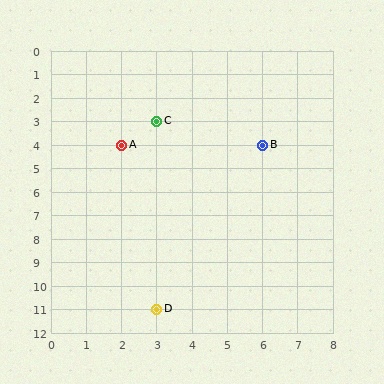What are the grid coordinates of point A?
Point A is at grid coordinates (2, 4).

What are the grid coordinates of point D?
Point D is at grid coordinates (3, 11).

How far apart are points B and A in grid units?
Points B and A are 4 columns apart.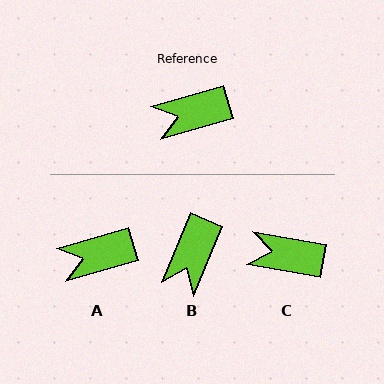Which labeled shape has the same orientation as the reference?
A.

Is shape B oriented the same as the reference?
No, it is off by about 51 degrees.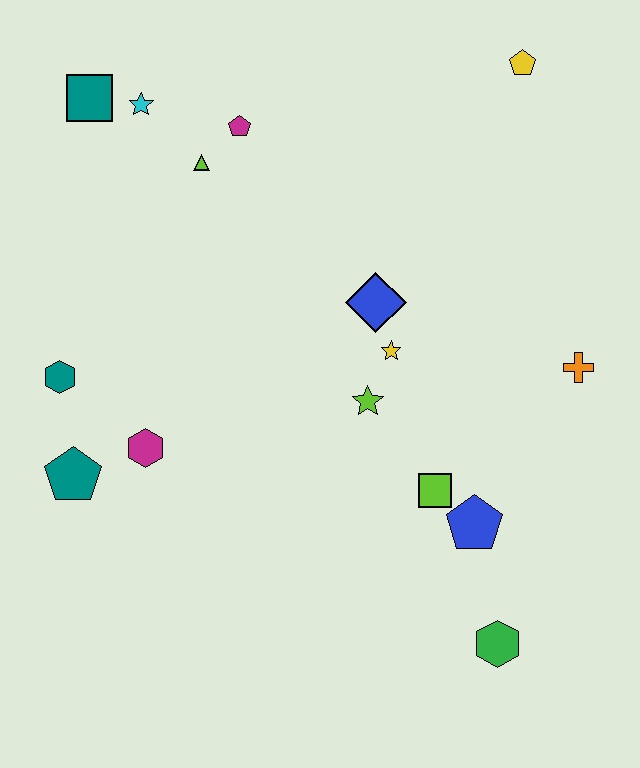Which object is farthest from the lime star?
The teal square is farthest from the lime star.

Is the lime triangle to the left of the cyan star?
No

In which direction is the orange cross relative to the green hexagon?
The orange cross is above the green hexagon.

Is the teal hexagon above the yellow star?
No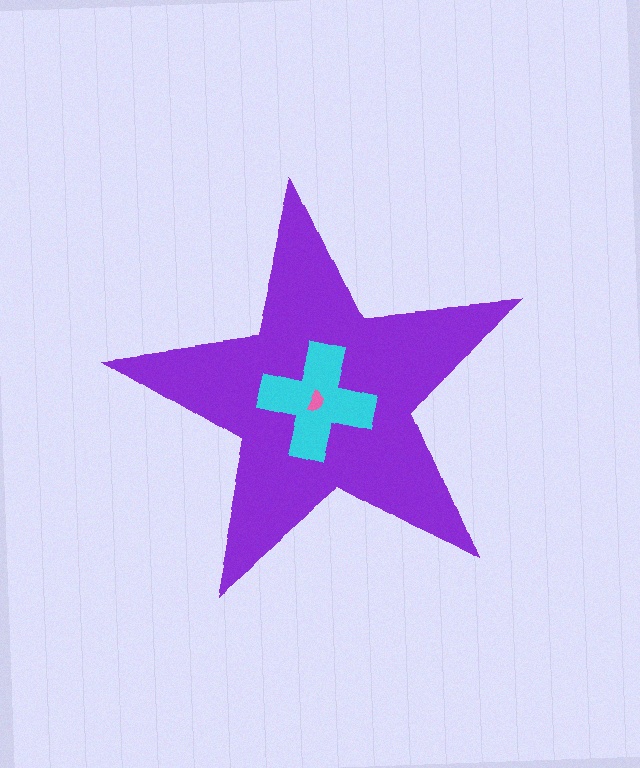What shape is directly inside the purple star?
The cyan cross.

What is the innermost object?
The pink semicircle.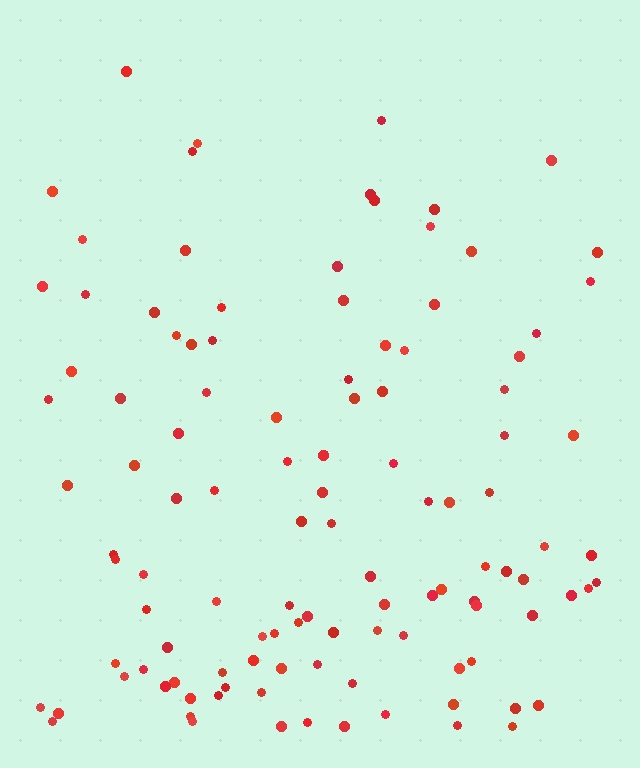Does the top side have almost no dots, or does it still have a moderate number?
Still a moderate number, just noticeably fewer than the bottom.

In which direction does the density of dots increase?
From top to bottom, with the bottom side densest.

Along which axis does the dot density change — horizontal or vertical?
Vertical.